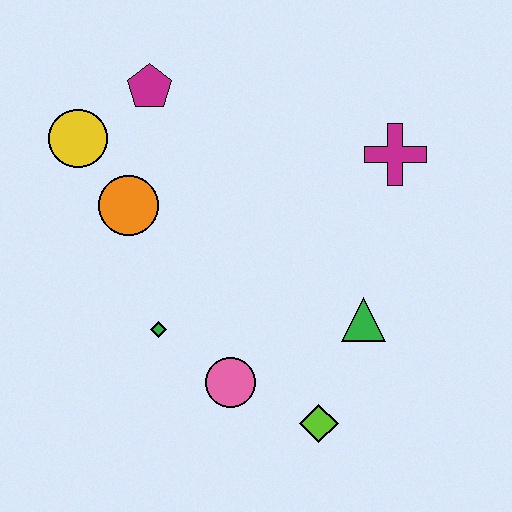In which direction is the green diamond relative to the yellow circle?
The green diamond is below the yellow circle.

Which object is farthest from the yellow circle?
The lime diamond is farthest from the yellow circle.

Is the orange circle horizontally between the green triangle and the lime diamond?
No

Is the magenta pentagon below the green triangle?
No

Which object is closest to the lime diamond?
The pink circle is closest to the lime diamond.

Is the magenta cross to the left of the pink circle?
No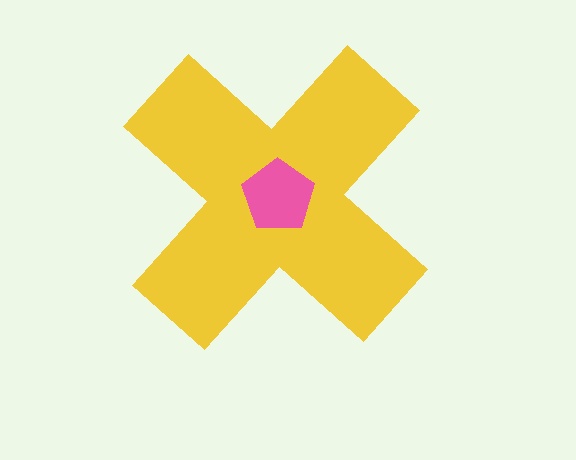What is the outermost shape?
The yellow cross.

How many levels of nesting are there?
2.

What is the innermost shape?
The pink pentagon.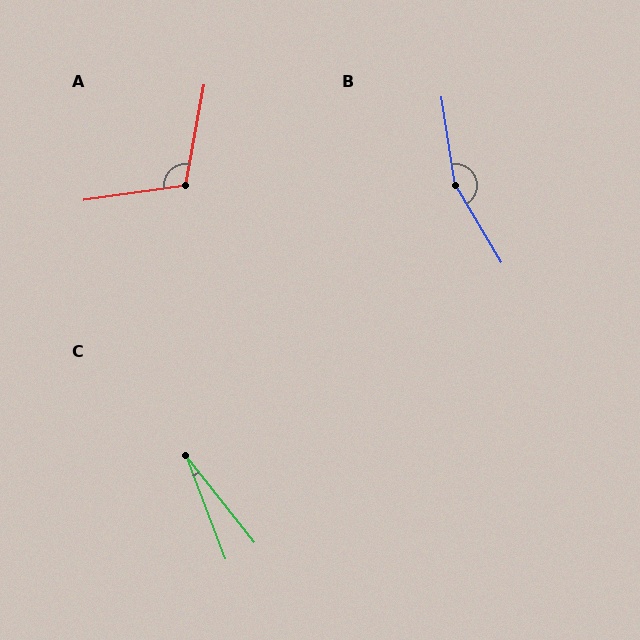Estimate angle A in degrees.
Approximately 108 degrees.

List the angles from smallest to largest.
C (18°), A (108°), B (158°).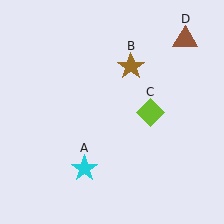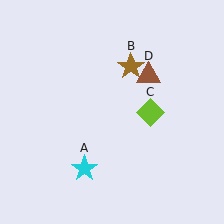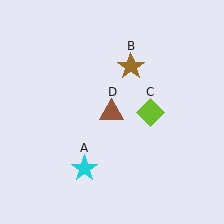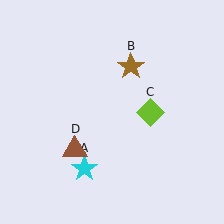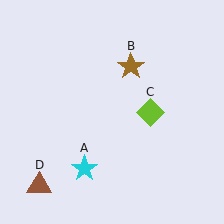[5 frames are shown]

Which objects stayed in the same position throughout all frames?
Cyan star (object A) and brown star (object B) and lime diamond (object C) remained stationary.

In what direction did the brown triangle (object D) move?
The brown triangle (object D) moved down and to the left.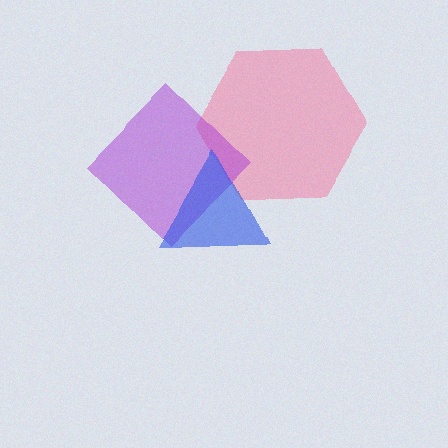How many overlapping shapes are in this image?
There are 3 overlapping shapes in the image.